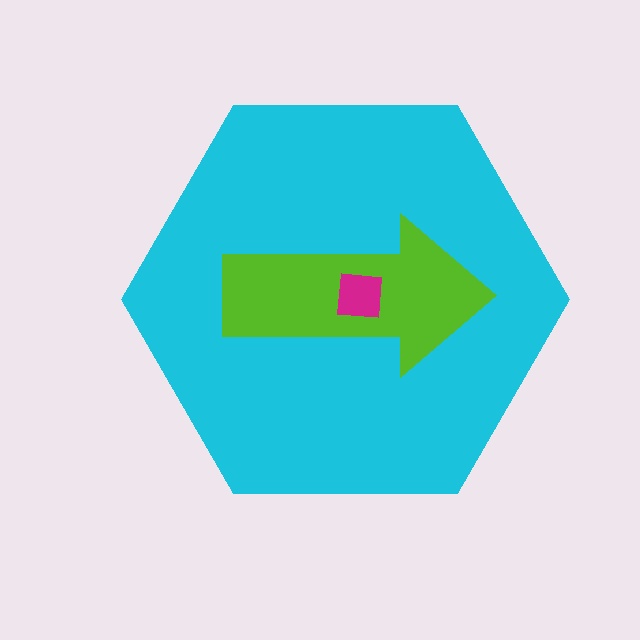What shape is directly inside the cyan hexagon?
The lime arrow.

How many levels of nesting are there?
3.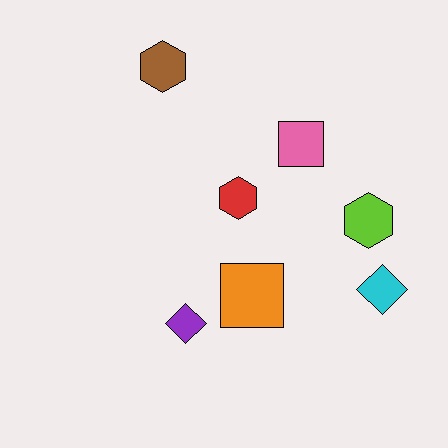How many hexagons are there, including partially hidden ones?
There are 3 hexagons.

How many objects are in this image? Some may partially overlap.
There are 7 objects.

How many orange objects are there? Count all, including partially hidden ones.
There is 1 orange object.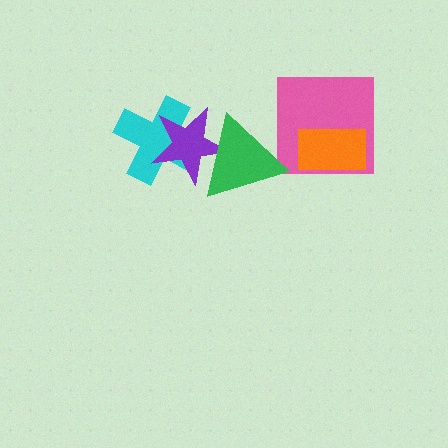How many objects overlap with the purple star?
2 objects overlap with the purple star.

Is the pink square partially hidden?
Yes, it is partially covered by another shape.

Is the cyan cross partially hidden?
Yes, it is partially covered by another shape.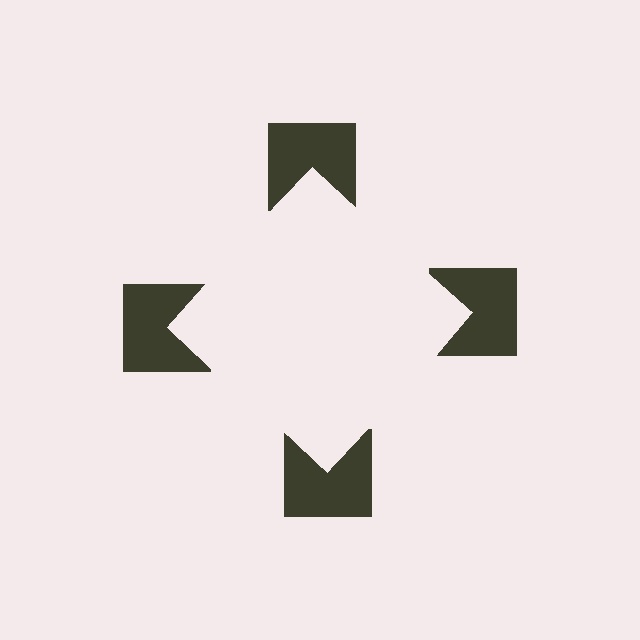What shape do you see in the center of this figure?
An illusory square — its edges are inferred from the aligned wedge cuts in the notched squares, not physically drawn.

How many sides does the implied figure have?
4 sides.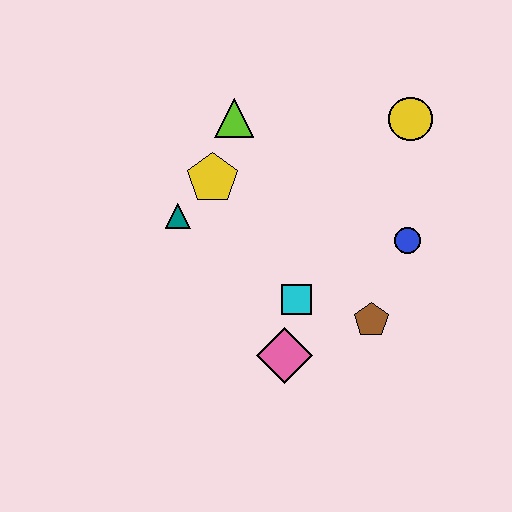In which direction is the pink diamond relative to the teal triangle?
The pink diamond is below the teal triangle.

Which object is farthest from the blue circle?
The teal triangle is farthest from the blue circle.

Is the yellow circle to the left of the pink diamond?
No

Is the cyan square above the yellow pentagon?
No